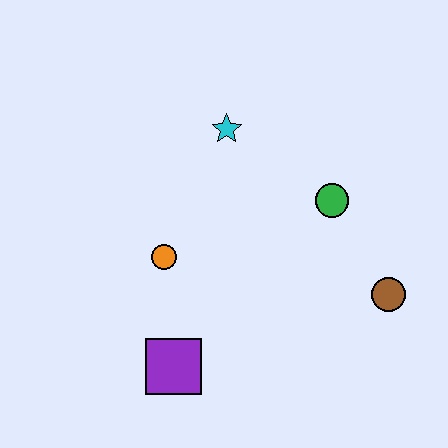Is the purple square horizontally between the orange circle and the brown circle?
Yes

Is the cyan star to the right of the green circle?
No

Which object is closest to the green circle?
The brown circle is closest to the green circle.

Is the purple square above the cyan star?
No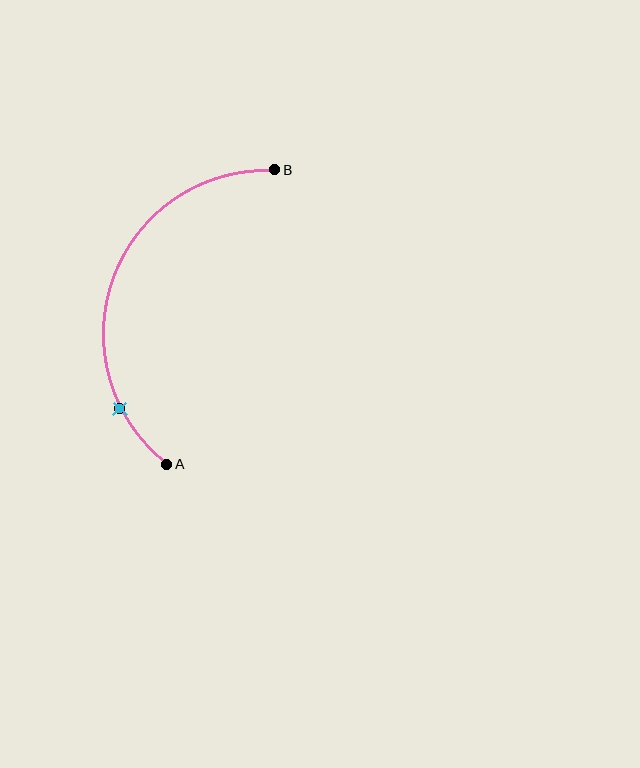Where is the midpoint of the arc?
The arc midpoint is the point on the curve farthest from the straight line joining A and B. It sits to the left of that line.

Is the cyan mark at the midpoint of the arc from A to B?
No. The cyan mark lies on the arc but is closer to endpoint A. The arc midpoint would be at the point on the curve equidistant along the arc from both A and B.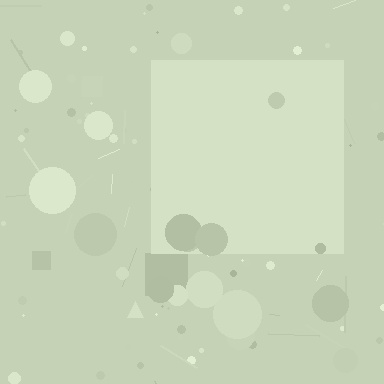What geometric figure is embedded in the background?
A square is embedded in the background.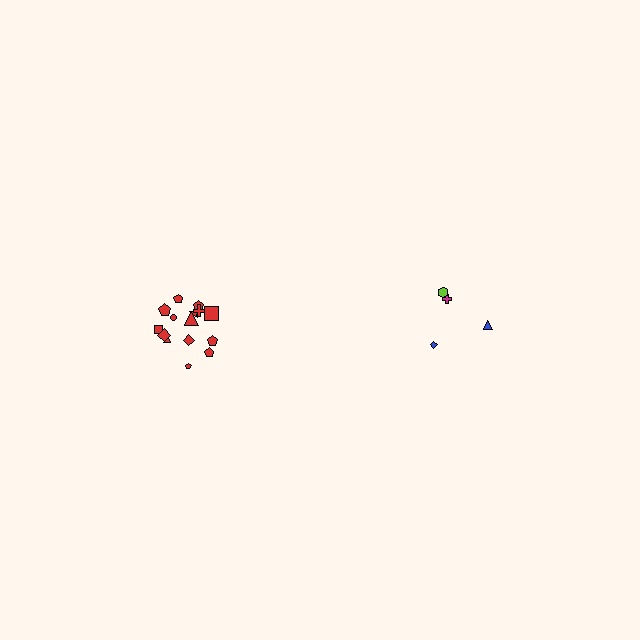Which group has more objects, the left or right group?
The left group.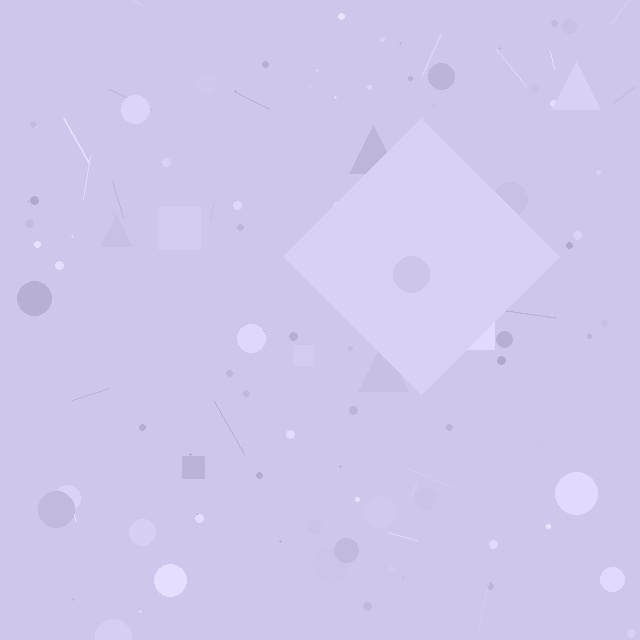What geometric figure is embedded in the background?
A diamond is embedded in the background.